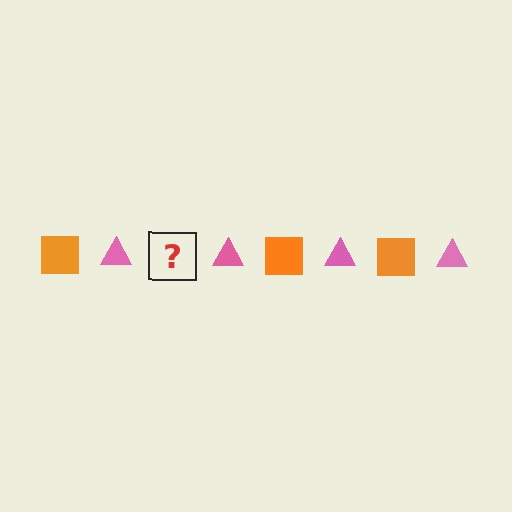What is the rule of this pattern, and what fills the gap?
The rule is that the pattern alternates between orange square and pink triangle. The gap should be filled with an orange square.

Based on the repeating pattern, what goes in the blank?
The blank should be an orange square.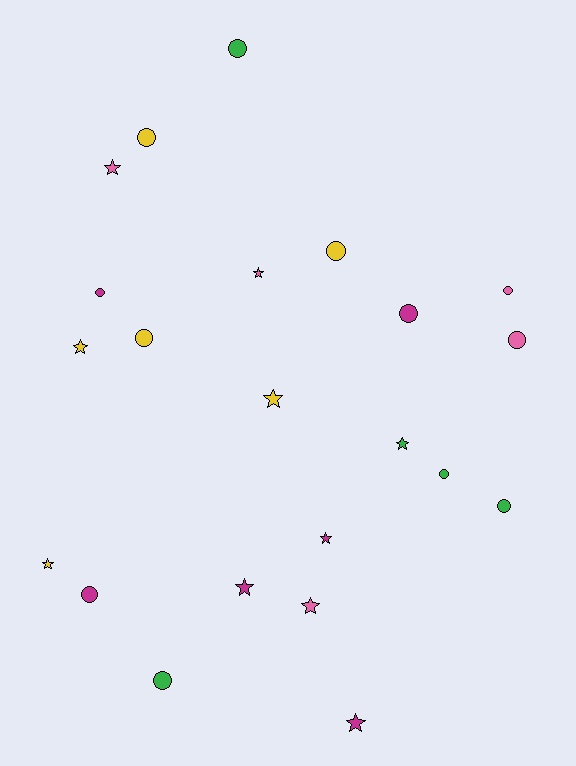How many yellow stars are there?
There are 3 yellow stars.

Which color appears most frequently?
Yellow, with 6 objects.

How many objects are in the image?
There are 22 objects.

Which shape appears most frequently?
Circle, with 12 objects.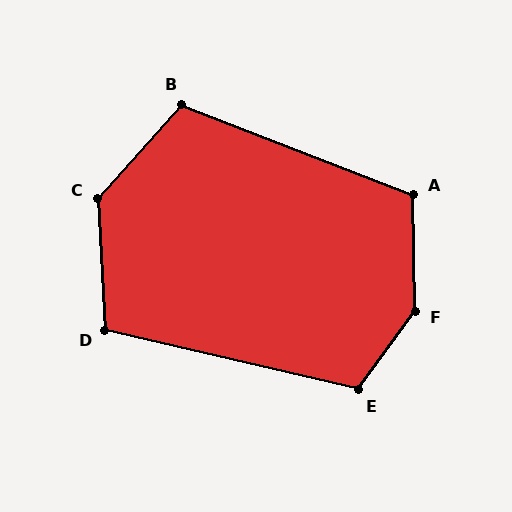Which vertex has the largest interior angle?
F, at approximately 143 degrees.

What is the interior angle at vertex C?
Approximately 135 degrees (obtuse).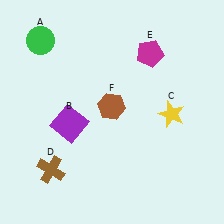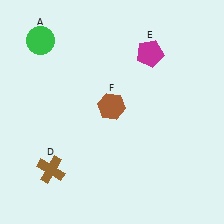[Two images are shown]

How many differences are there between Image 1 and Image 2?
There are 2 differences between the two images.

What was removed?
The yellow star (C), the purple square (B) were removed in Image 2.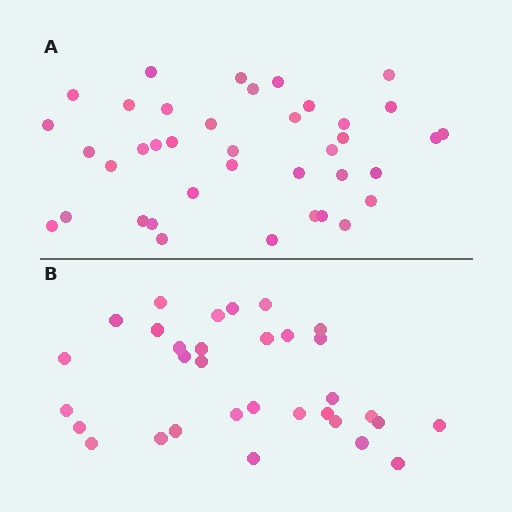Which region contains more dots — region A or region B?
Region A (the top region) has more dots.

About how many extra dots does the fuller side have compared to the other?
Region A has roughly 8 or so more dots than region B.